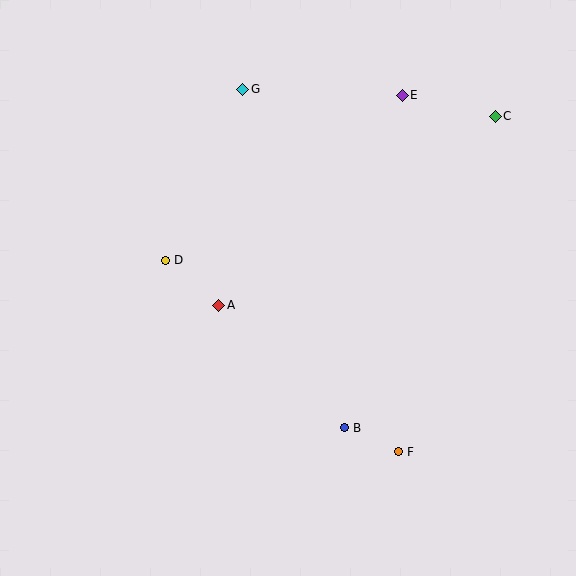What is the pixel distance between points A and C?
The distance between A and C is 335 pixels.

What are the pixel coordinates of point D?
Point D is at (165, 260).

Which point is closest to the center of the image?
Point A at (219, 305) is closest to the center.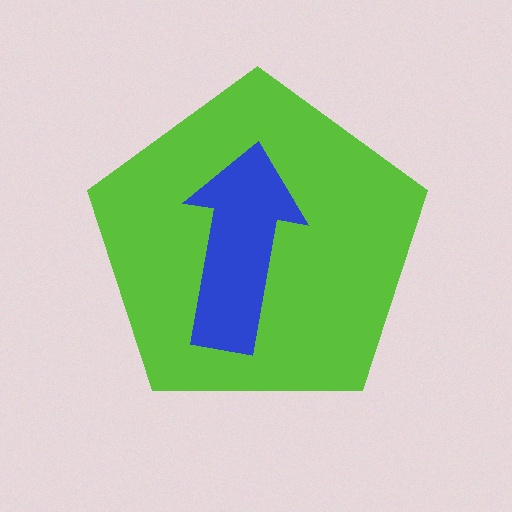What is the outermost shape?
The lime pentagon.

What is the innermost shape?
The blue arrow.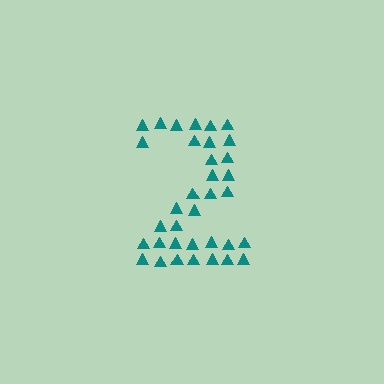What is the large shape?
The large shape is the digit 2.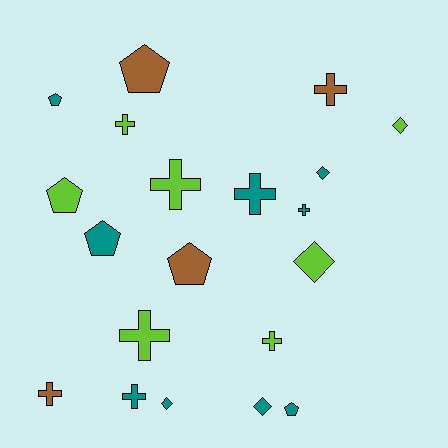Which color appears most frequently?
Teal, with 9 objects.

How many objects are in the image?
There are 20 objects.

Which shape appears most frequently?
Cross, with 9 objects.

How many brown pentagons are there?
There are 2 brown pentagons.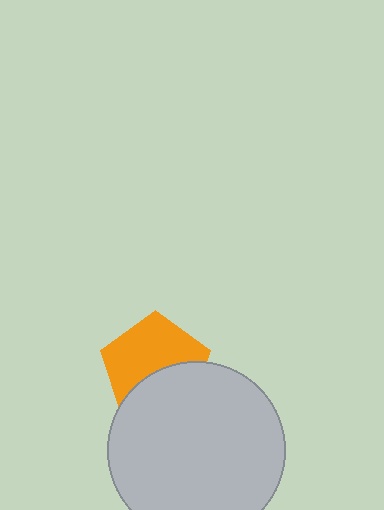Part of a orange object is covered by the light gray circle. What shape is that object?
It is a pentagon.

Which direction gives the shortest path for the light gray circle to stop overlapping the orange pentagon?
Moving down gives the shortest separation.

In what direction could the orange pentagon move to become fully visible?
The orange pentagon could move up. That would shift it out from behind the light gray circle entirely.